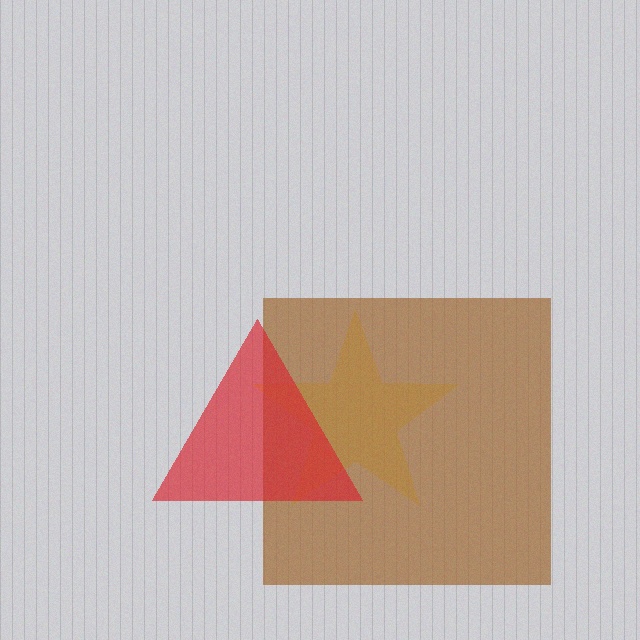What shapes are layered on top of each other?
The layered shapes are: a yellow star, a brown square, a red triangle.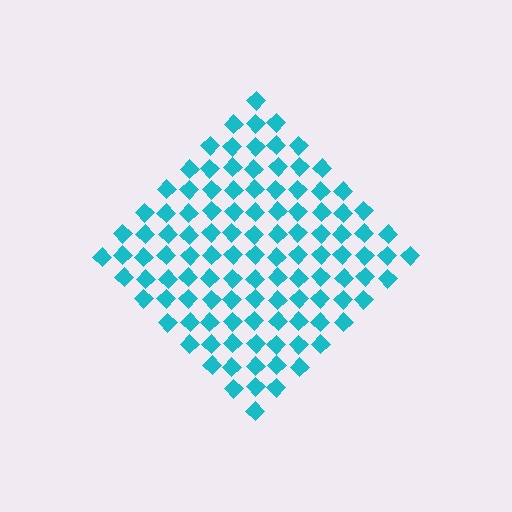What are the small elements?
The small elements are diamonds.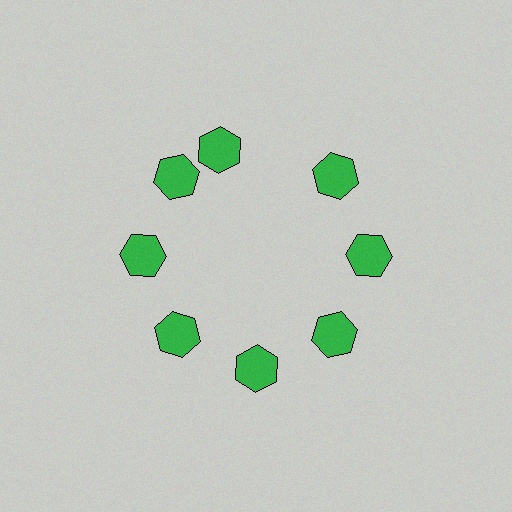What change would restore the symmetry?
The symmetry would be restored by rotating it back into even spacing with its neighbors so that all 8 hexagons sit at equal angles and equal distance from the center.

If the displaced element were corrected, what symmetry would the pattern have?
It would have 8-fold rotational symmetry — the pattern would map onto itself every 45 degrees.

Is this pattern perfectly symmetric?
No. The 8 green hexagons are arranged in a ring, but one element near the 12 o'clock position is rotated out of alignment along the ring, breaking the 8-fold rotational symmetry.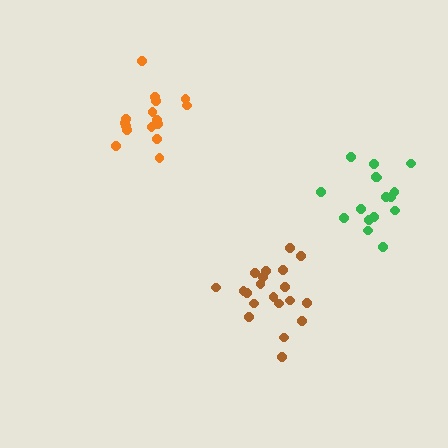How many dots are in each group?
Group 1: 16 dots, Group 2: 20 dots, Group 3: 16 dots (52 total).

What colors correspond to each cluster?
The clusters are colored: orange, brown, green.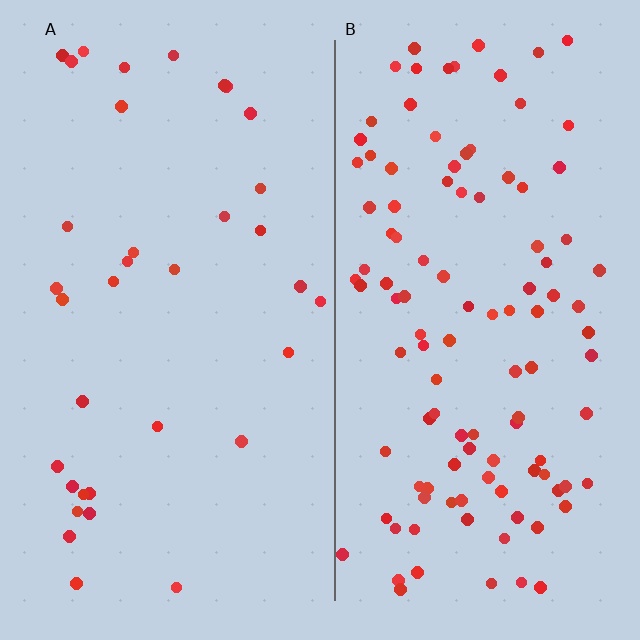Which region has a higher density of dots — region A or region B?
B (the right).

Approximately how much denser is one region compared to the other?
Approximately 3.2× — region B over region A.